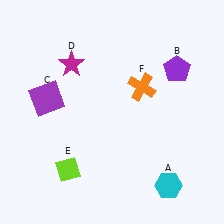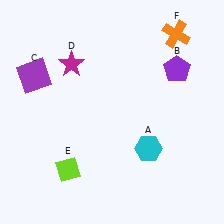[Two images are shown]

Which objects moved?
The objects that moved are: the cyan hexagon (A), the purple square (C), the orange cross (F).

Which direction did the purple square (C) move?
The purple square (C) moved up.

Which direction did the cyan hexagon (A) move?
The cyan hexagon (A) moved up.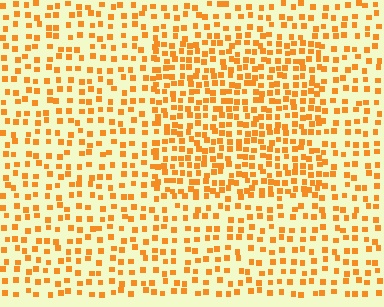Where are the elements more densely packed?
The elements are more densely packed inside the rectangle boundary.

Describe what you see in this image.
The image contains small orange elements arranged at two different densities. A rectangle-shaped region is visible where the elements are more densely packed than the surrounding area.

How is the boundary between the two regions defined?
The boundary is defined by a change in element density (approximately 1.7x ratio). All elements are the same color, size, and shape.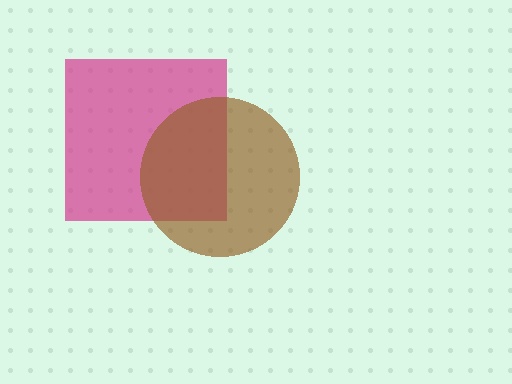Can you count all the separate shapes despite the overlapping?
Yes, there are 2 separate shapes.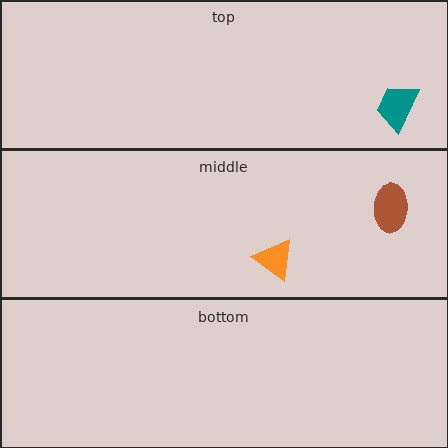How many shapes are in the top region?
1.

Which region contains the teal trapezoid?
The top region.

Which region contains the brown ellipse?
The middle region.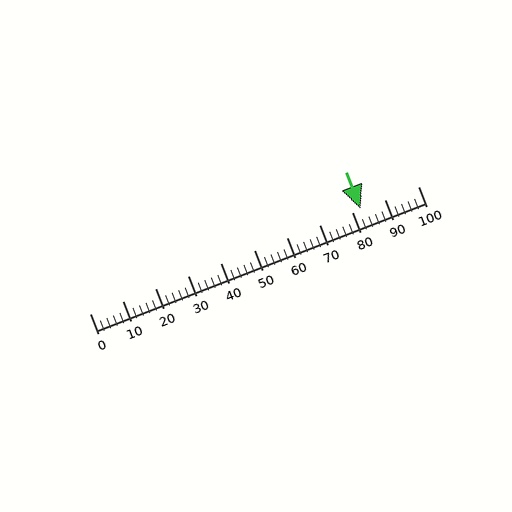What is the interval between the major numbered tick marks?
The major tick marks are spaced 10 units apart.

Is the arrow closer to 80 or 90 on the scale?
The arrow is closer to 80.